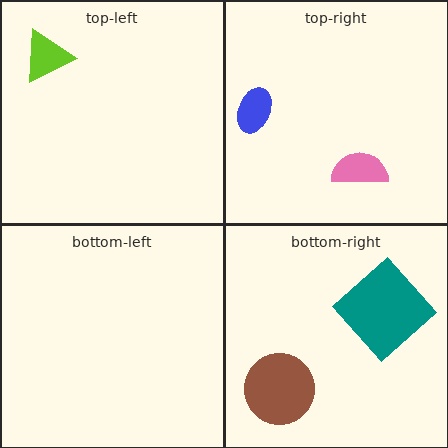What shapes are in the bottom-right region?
The brown circle, the teal diamond.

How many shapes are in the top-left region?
1.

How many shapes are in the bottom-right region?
2.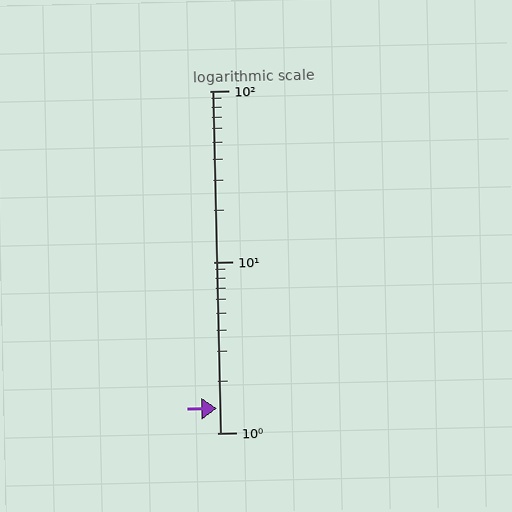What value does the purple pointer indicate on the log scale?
The pointer indicates approximately 1.4.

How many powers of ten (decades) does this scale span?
The scale spans 2 decades, from 1 to 100.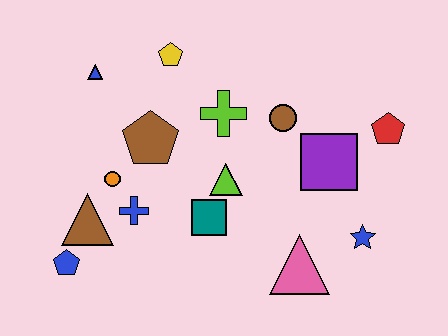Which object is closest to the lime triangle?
The teal square is closest to the lime triangle.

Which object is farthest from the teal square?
The red pentagon is farthest from the teal square.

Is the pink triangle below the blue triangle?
Yes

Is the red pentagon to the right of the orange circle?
Yes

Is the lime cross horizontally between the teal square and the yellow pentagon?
No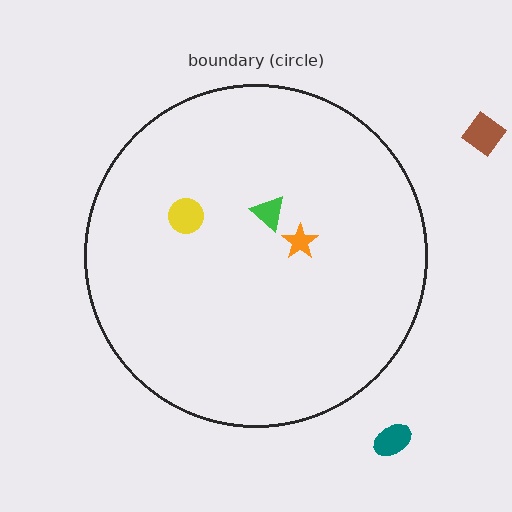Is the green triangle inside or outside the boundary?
Inside.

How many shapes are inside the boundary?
3 inside, 2 outside.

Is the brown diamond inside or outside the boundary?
Outside.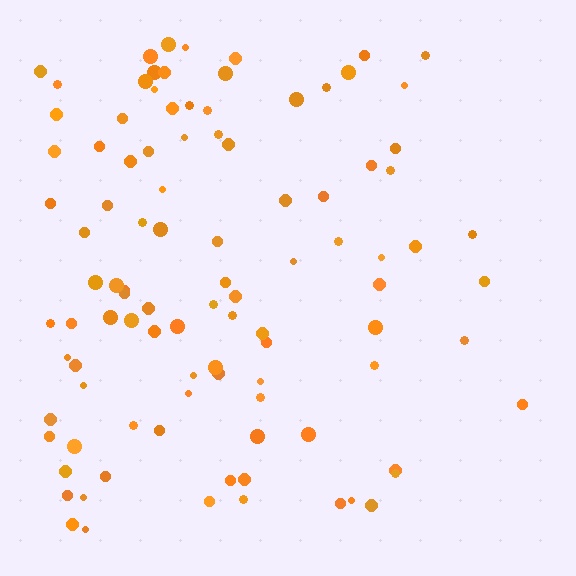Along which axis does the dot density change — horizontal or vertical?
Horizontal.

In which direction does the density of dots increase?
From right to left, with the left side densest.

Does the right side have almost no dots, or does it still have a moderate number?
Still a moderate number, just noticeably fewer than the left.